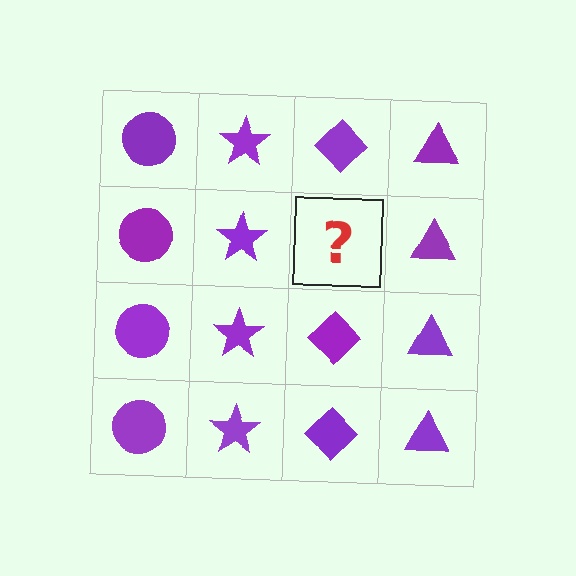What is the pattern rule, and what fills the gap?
The rule is that each column has a consistent shape. The gap should be filled with a purple diamond.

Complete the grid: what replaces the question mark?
The question mark should be replaced with a purple diamond.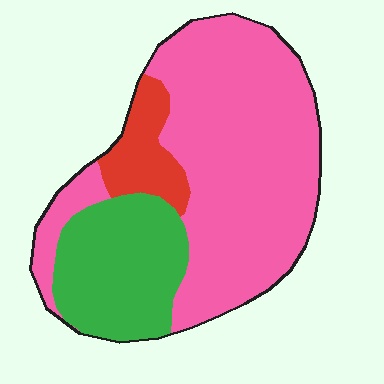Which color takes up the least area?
Red, at roughly 10%.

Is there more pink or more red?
Pink.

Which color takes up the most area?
Pink, at roughly 65%.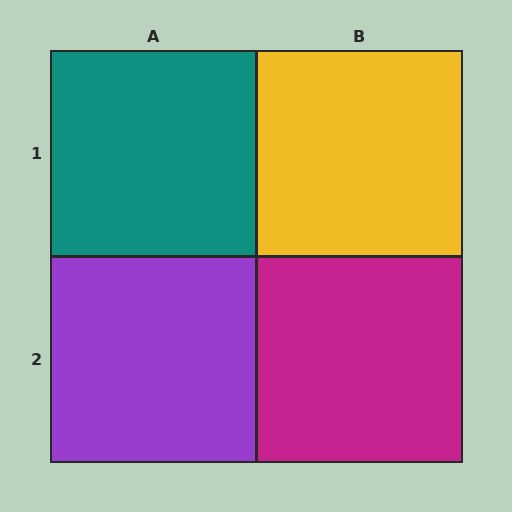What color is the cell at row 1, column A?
Teal.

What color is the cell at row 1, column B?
Yellow.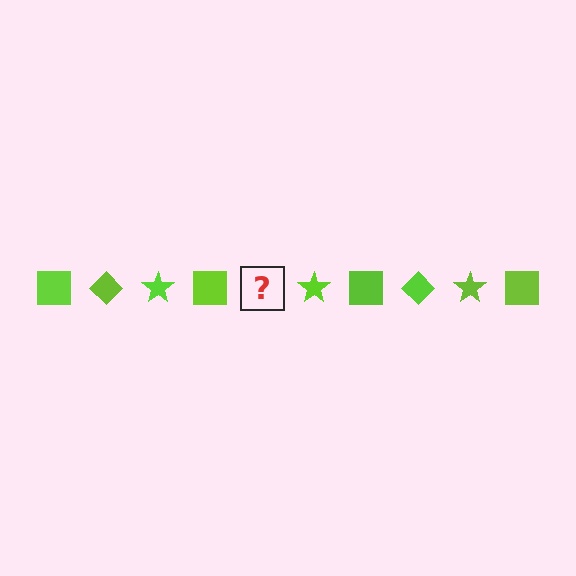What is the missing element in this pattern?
The missing element is a lime diamond.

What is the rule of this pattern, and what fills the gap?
The rule is that the pattern cycles through square, diamond, star shapes in lime. The gap should be filled with a lime diamond.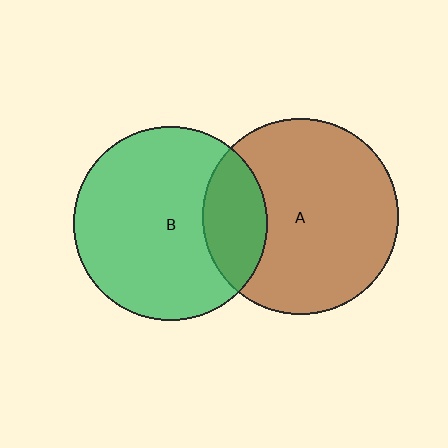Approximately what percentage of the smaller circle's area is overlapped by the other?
Approximately 20%.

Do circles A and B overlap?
Yes.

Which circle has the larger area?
Circle A (brown).